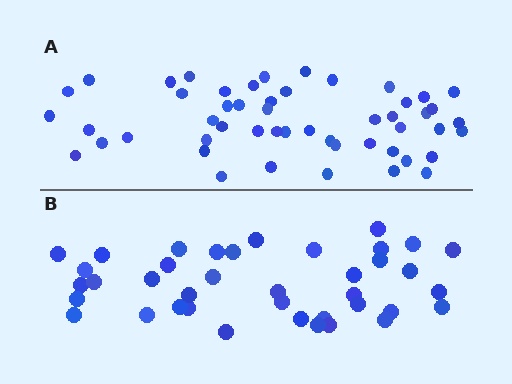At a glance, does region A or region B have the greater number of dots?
Region A (the top region) has more dots.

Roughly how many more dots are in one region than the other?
Region A has roughly 12 or so more dots than region B.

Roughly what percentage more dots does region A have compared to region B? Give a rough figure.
About 30% more.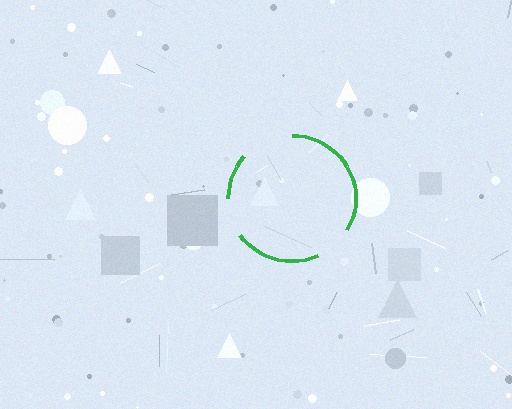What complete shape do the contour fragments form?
The contour fragments form a circle.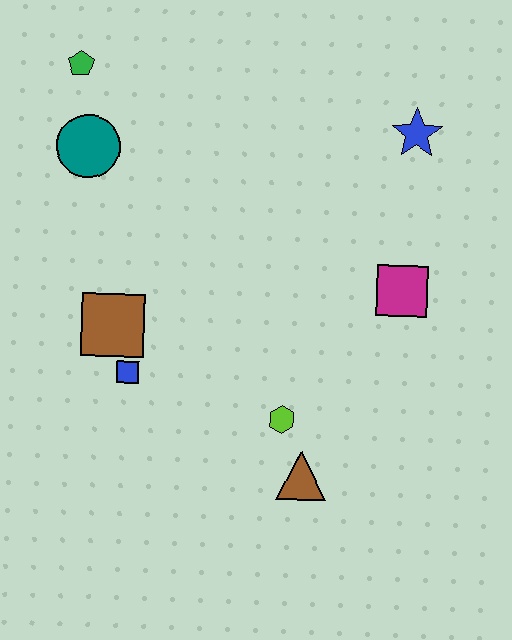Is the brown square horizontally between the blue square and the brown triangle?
No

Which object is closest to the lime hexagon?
The brown triangle is closest to the lime hexagon.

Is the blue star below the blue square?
No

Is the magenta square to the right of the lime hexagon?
Yes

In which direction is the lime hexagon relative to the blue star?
The lime hexagon is below the blue star.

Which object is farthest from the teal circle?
The brown triangle is farthest from the teal circle.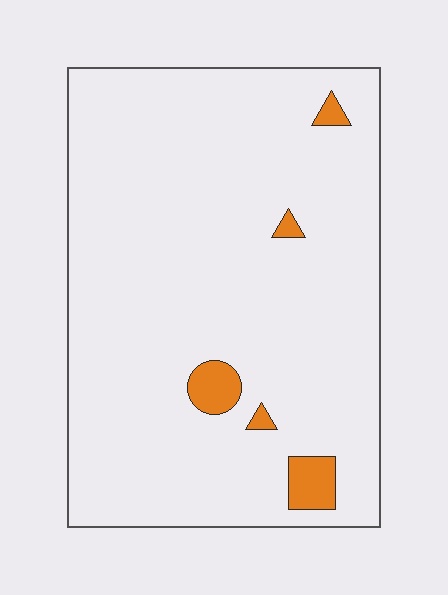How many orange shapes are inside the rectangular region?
5.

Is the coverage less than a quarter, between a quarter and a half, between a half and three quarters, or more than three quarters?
Less than a quarter.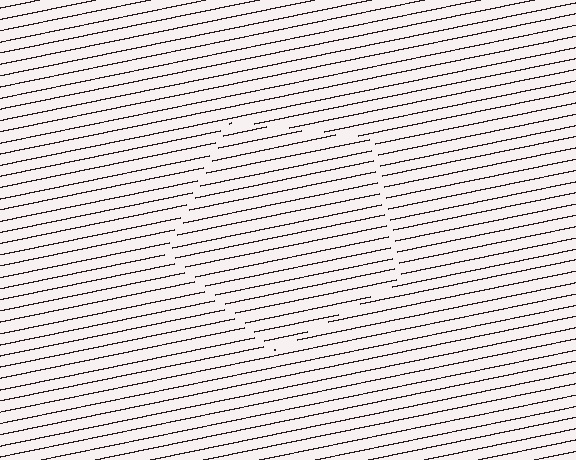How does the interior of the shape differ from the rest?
The interior of the shape contains the same grating, shifted by half a period — the contour is defined by the phase discontinuity where line-ends from the inner and outer gratings abut.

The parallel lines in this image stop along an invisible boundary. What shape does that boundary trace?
An illusory pentagon. The interior of the shape contains the same grating, shifted by half a period — the contour is defined by the phase discontinuity where line-ends from the inner and outer gratings abut.